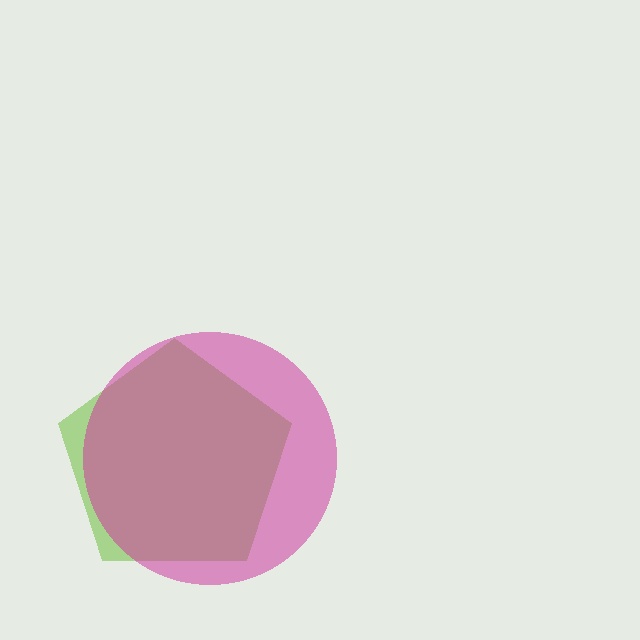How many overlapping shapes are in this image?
There are 2 overlapping shapes in the image.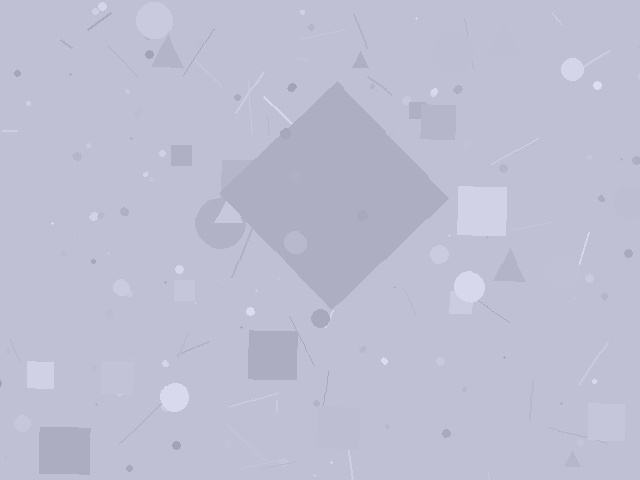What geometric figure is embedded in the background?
A diamond is embedded in the background.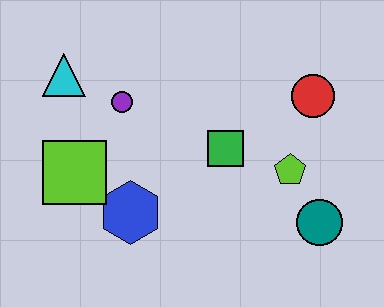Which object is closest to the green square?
The lime pentagon is closest to the green square.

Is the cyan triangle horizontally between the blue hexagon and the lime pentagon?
No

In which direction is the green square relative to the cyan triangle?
The green square is to the right of the cyan triangle.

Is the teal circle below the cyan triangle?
Yes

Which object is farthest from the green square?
The cyan triangle is farthest from the green square.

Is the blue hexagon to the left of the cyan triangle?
No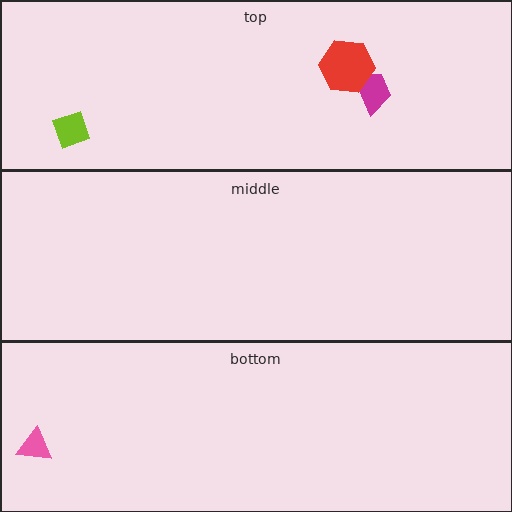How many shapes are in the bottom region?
1.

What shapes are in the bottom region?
The pink triangle.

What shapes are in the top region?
The magenta trapezoid, the red hexagon, the lime diamond.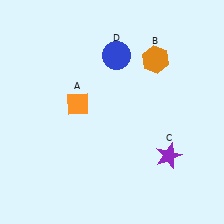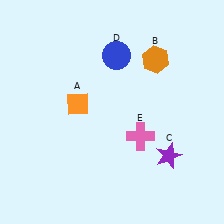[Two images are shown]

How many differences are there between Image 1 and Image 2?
There is 1 difference between the two images.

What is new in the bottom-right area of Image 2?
A pink cross (E) was added in the bottom-right area of Image 2.